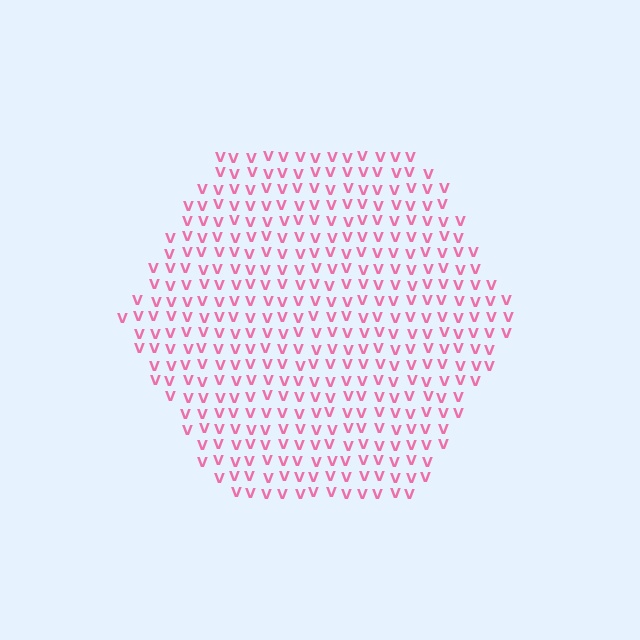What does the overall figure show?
The overall figure shows a hexagon.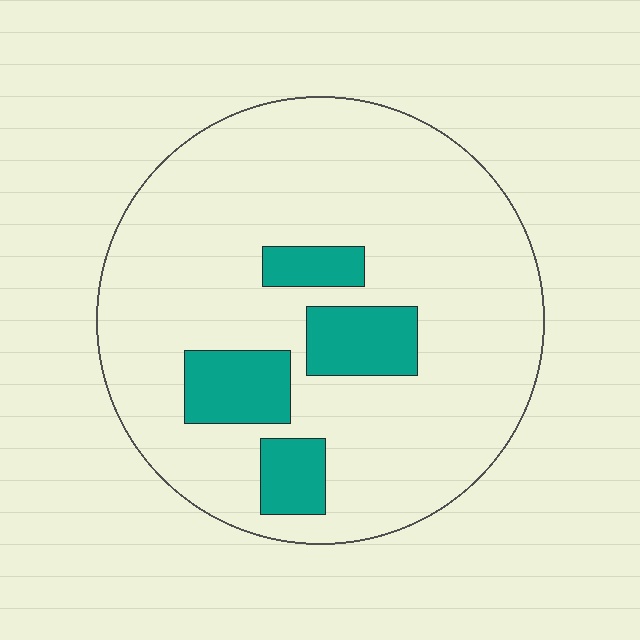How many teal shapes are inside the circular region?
4.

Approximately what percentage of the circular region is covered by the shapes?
Approximately 15%.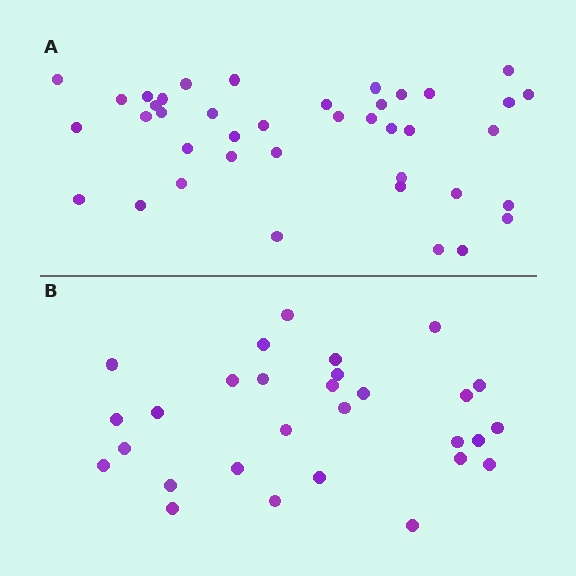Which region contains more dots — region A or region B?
Region A (the top region) has more dots.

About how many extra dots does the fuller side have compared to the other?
Region A has roughly 12 or so more dots than region B.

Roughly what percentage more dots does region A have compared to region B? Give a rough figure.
About 40% more.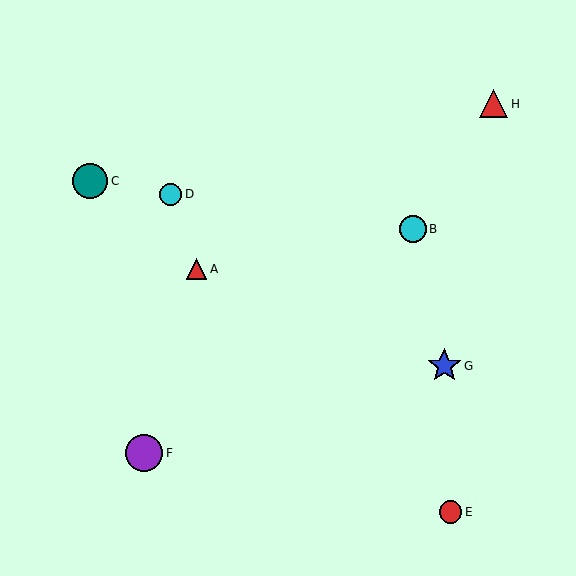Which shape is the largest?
The purple circle (labeled F) is the largest.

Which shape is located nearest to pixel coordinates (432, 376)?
The blue star (labeled G) at (444, 366) is nearest to that location.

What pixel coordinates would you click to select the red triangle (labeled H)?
Click at (494, 104) to select the red triangle H.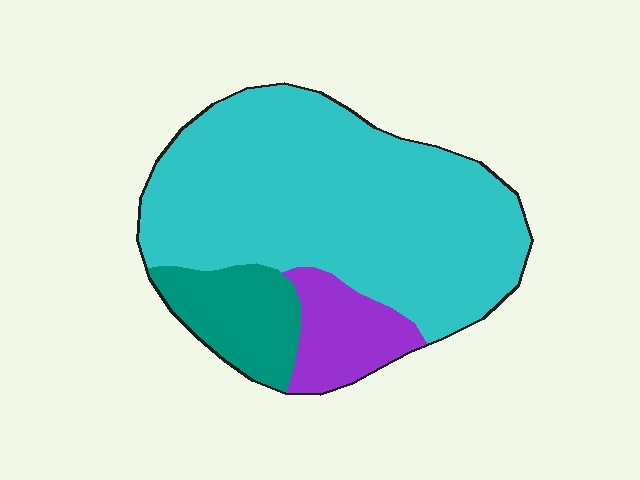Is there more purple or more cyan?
Cyan.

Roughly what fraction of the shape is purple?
Purple takes up about one eighth (1/8) of the shape.